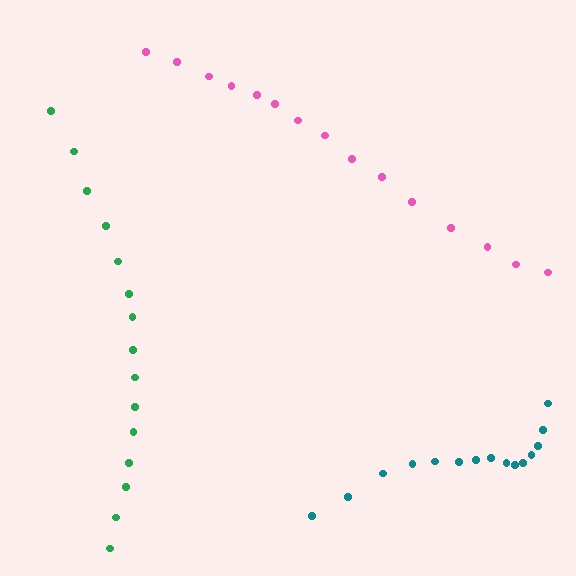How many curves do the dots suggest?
There are 3 distinct paths.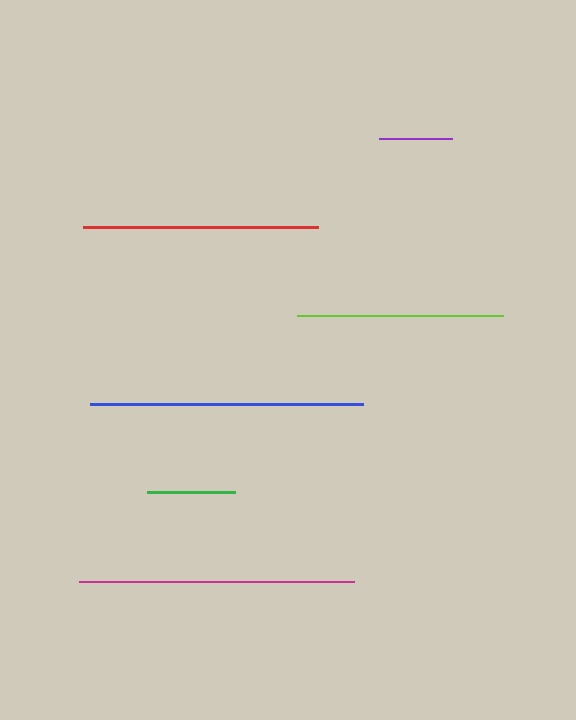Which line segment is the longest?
The magenta line is the longest at approximately 275 pixels.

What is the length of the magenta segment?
The magenta segment is approximately 275 pixels long.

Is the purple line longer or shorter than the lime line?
The lime line is longer than the purple line.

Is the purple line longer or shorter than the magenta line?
The magenta line is longer than the purple line.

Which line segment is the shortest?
The purple line is the shortest at approximately 73 pixels.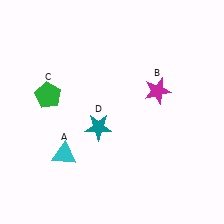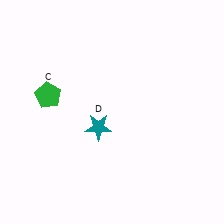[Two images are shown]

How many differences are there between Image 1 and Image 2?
There are 2 differences between the two images.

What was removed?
The cyan triangle (A), the magenta star (B) were removed in Image 2.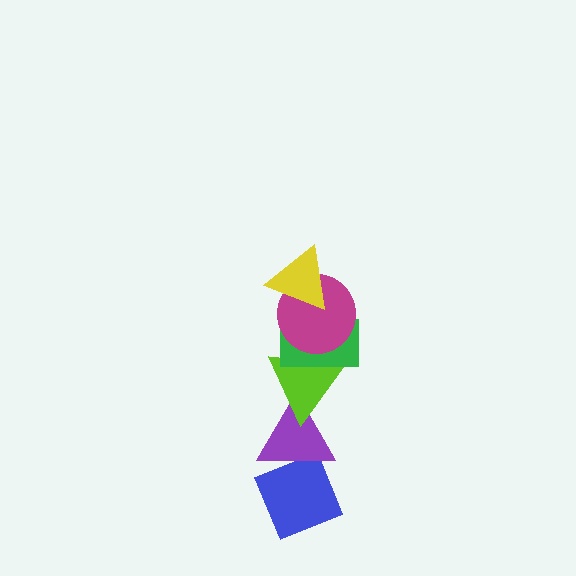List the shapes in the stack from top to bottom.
From top to bottom: the yellow triangle, the magenta circle, the green rectangle, the lime triangle, the purple triangle, the blue diamond.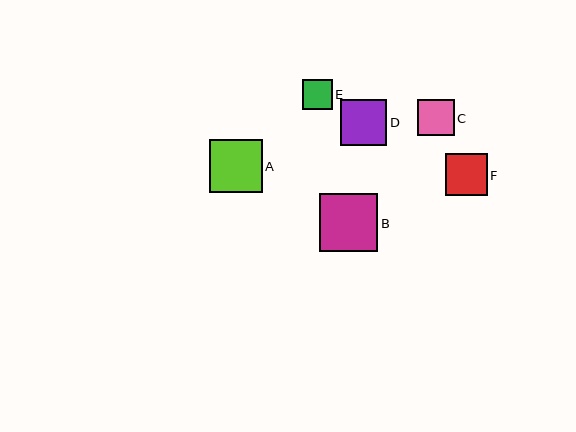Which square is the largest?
Square B is the largest with a size of approximately 58 pixels.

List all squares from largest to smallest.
From largest to smallest: B, A, D, F, C, E.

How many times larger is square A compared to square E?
Square A is approximately 1.7 times the size of square E.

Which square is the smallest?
Square E is the smallest with a size of approximately 30 pixels.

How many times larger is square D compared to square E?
Square D is approximately 1.5 times the size of square E.